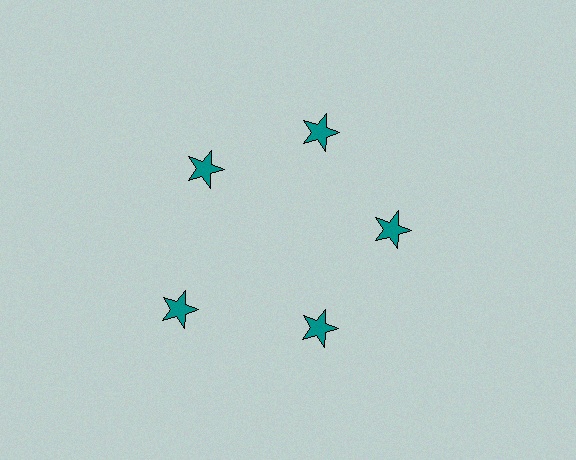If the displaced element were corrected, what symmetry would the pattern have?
It would have 5-fold rotational symmetry — the pattern would map onto itself every 72 degrees.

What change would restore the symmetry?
The symmetry would be restored by moving it inward, back onto the ring so that all 5 stars sit at equal angles and equal distance from the center.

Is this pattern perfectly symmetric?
No. The 5 teal stars are arranged in a ring, but one element near the 8 o'clock position is pushed outward from the center, breaking the 5-fold rotational symmetry.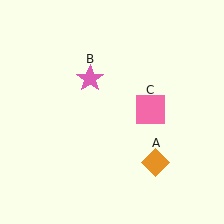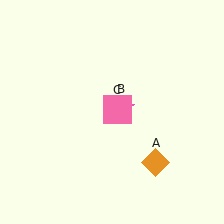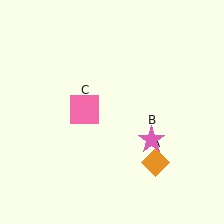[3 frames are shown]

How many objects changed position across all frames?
2 objects changed position: pink star (object B), pink square (object C).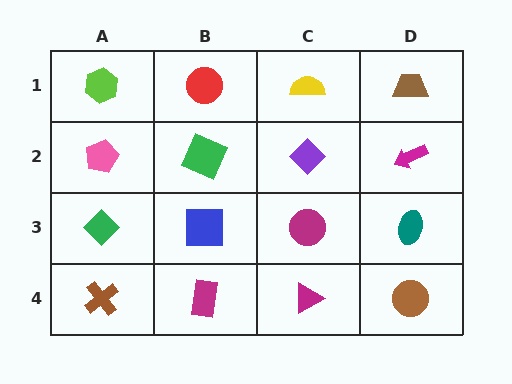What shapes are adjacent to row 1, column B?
A green square (row 2, column B), a lime hexagon (row 1, column A), a yellow semicircle (row 1, column C).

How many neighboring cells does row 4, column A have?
2.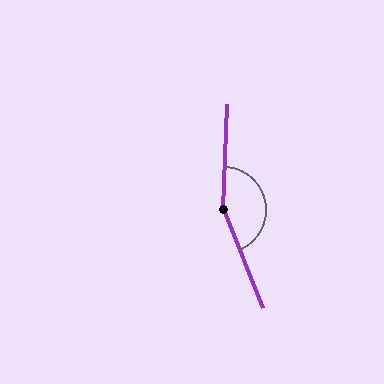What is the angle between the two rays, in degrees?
Approximately 156 degrees.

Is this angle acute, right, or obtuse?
It is obtuse.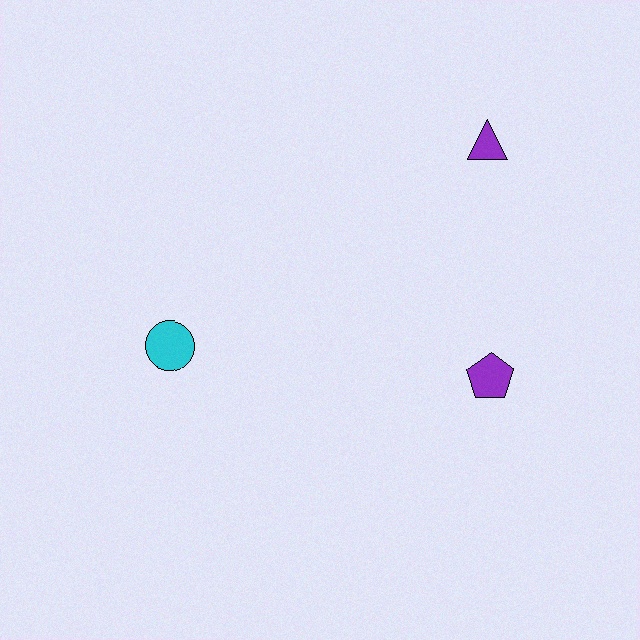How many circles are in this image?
There is 1 circle.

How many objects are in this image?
There are 3 objects.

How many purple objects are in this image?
There are 2 purple objects.